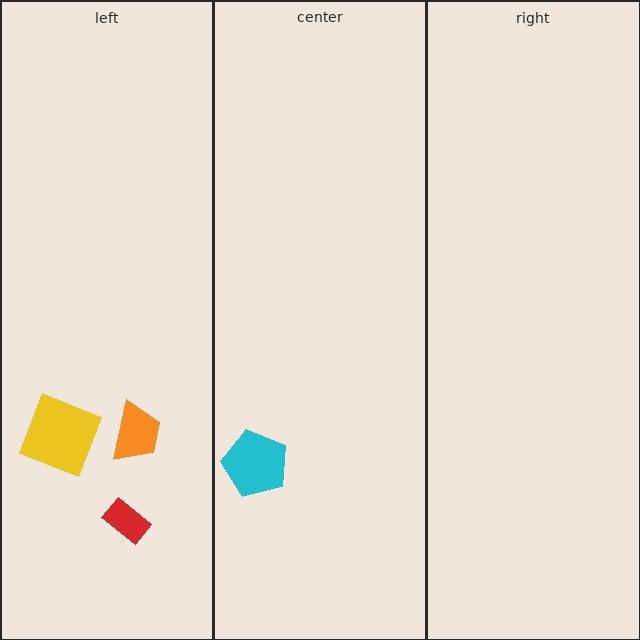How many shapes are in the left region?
3.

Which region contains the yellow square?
The left region.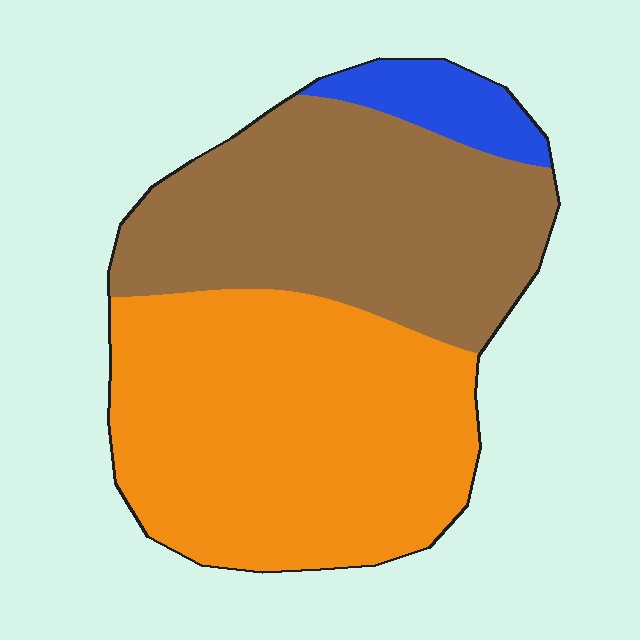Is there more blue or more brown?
Brown.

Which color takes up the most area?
Orange, at roughly 50%.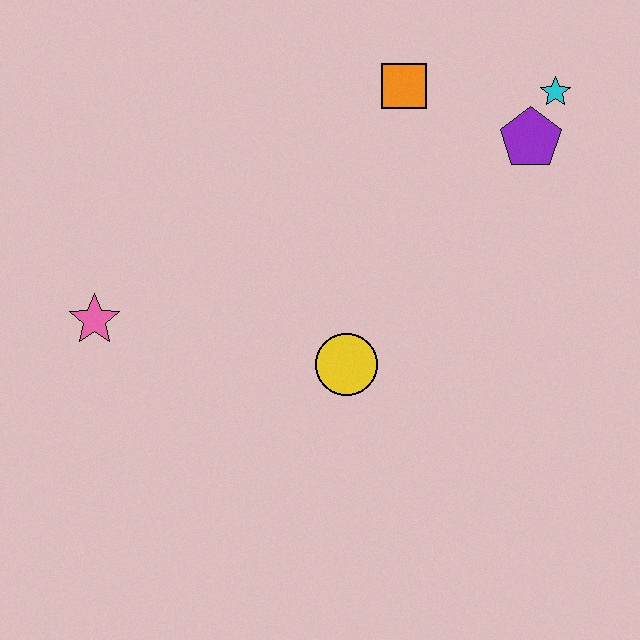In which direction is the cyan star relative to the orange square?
The cyan star is to the right of the orange square.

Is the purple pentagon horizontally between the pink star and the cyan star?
Yes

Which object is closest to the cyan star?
The purple pentagon is closest to the cyan star.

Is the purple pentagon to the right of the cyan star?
No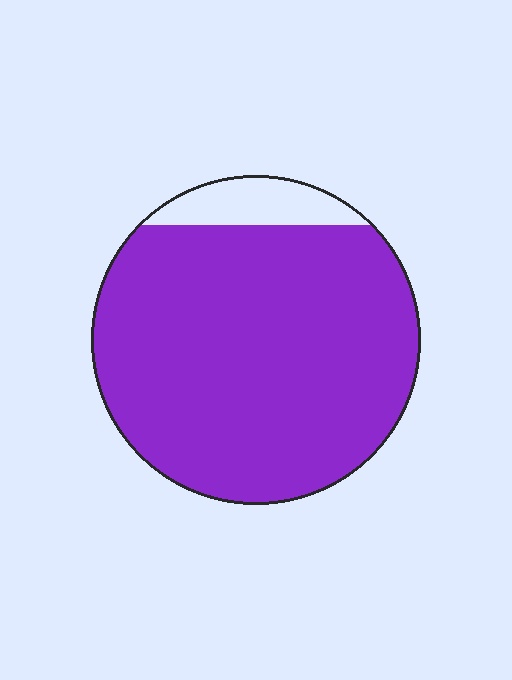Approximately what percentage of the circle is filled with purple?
Approximately 90%.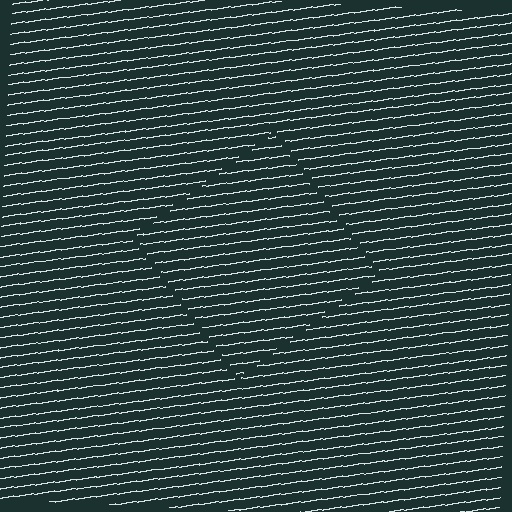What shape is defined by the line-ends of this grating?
An illusory square. The interior of the shape contains the same grating, shifted by half a period — the contour is defined by the phase discontinuity where line-ends from the inner and outer gratings abut.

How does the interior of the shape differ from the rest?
The interior of the shape contains the same grating, shifted by half a period — the contour is defined by the phase discontinuity where line-ends from the inner and outer gratings abut.